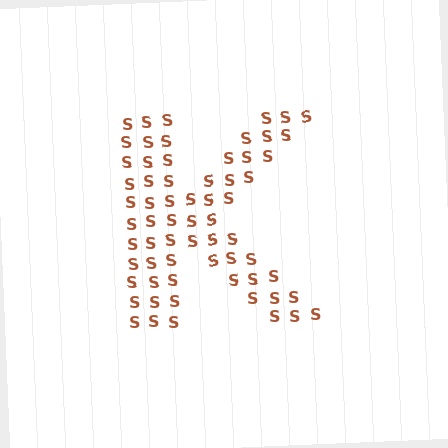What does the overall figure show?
The overall figure shows the letter K.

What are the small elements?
The small elements are letter S's.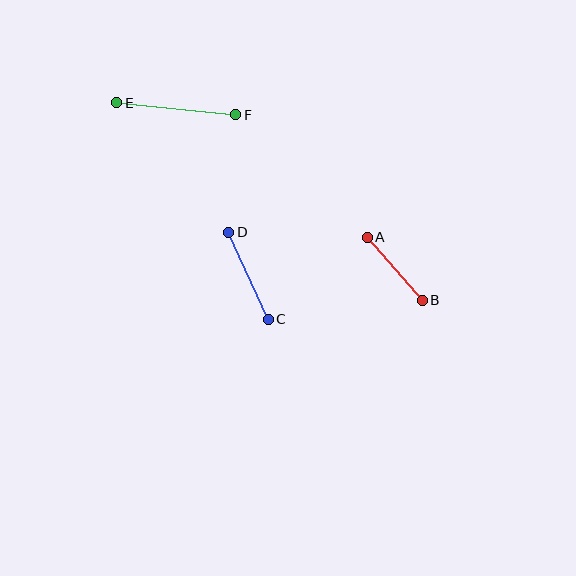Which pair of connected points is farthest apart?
Points E and F are farthest apart.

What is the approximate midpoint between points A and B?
The midpoint is at approximately (395, 269) pixels.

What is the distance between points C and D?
The distance is approximately 95 pixels.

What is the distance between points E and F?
The distance is approximately 120 pixels.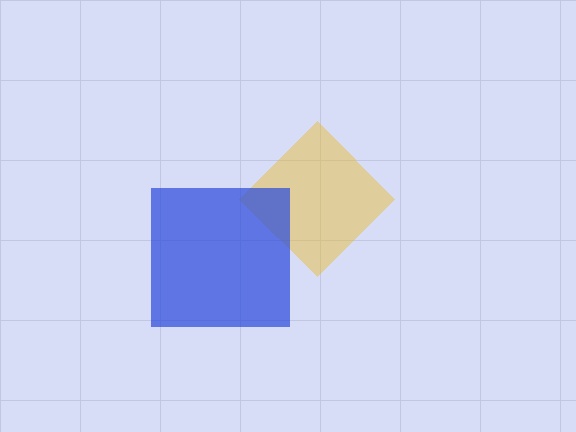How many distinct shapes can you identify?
There are 2 distinct shapes: a yellow diamond, a blue square.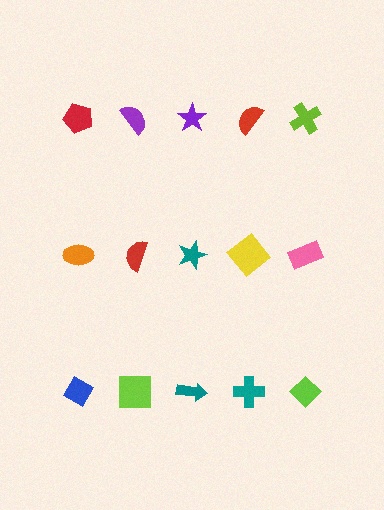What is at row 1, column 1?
A red pentagon.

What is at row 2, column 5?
A pink rectangle.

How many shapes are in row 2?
5 shapes.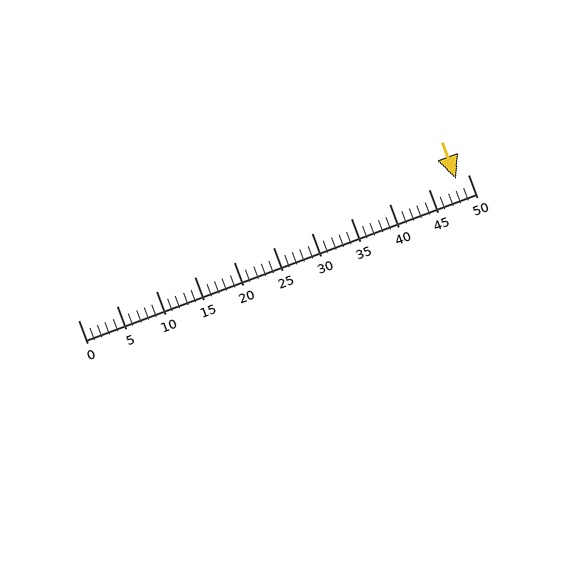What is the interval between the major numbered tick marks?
The major tick marks are spaced 5 units apart.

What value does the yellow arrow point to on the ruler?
The yellow arrow points to approximately 48.